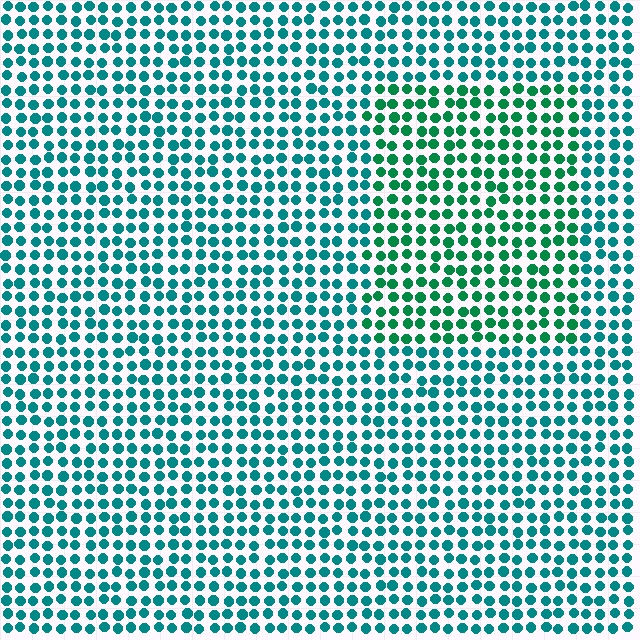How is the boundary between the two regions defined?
The boundary is defined purely by a slight shift in hue (about 29 degrees). Spacing, size, and orientation are identical on both sides.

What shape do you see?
I see a rectangle.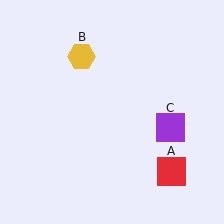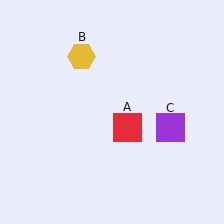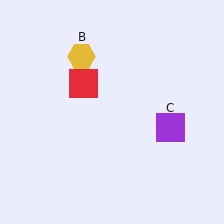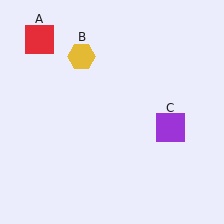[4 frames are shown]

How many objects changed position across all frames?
1 object changed position: red square (object A).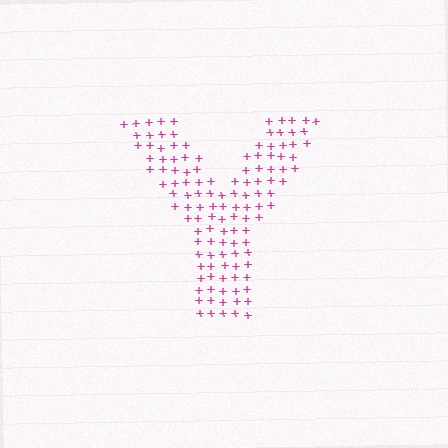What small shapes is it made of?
It is made of small plus signs.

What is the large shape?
The large shape is the letter Y.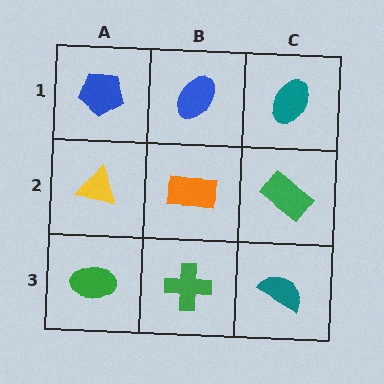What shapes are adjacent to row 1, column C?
A green rectangle (row 2, column C), a blue ellipse (row 1, column B).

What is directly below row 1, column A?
A yellow triangle.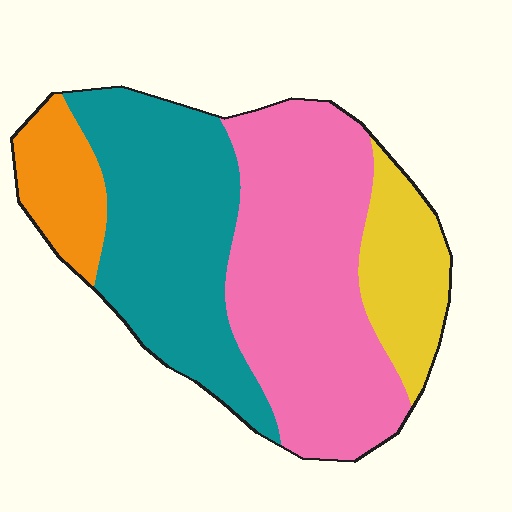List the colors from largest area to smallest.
From largest to smallest: pink, teal, yellow, orange.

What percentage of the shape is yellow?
Yellow covers roughly 15% of the shape.